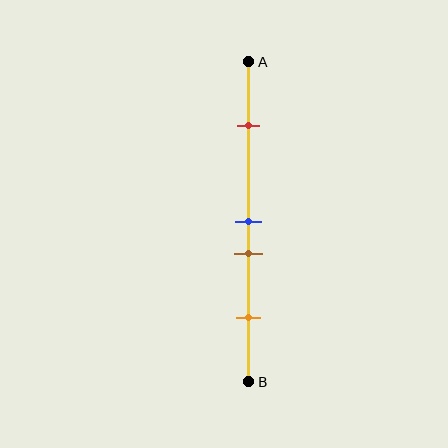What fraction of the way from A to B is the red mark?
The red mark is approximately 20% (0.2) of the way from A to B.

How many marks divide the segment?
There are 4 marks dividing the segment.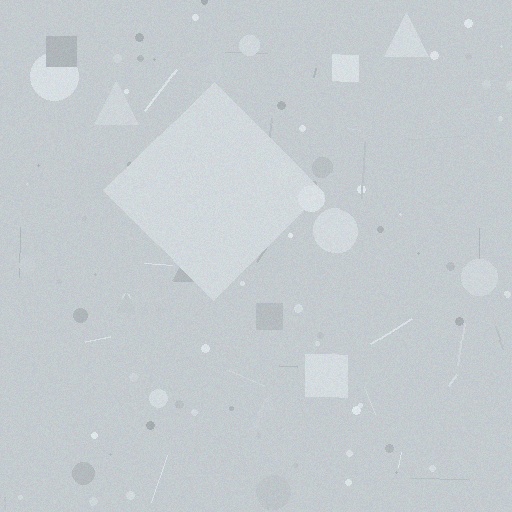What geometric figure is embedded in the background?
A diamond is embedded in the background.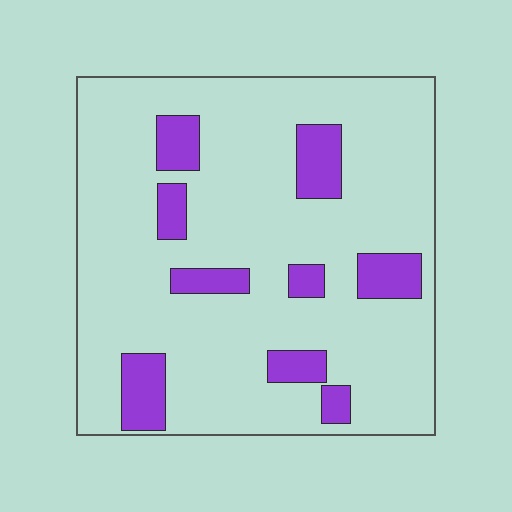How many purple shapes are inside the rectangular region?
9.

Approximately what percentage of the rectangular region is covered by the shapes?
Approximately 15%.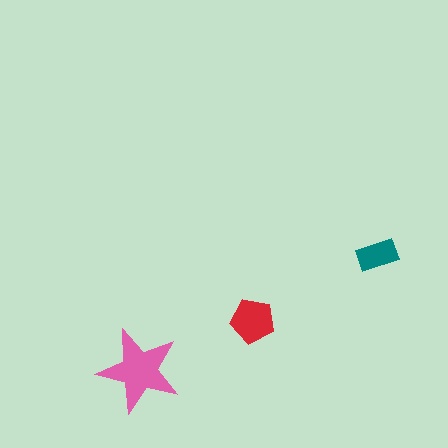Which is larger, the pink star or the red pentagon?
The pink star.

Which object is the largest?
The pink star.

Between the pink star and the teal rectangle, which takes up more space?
The pink star.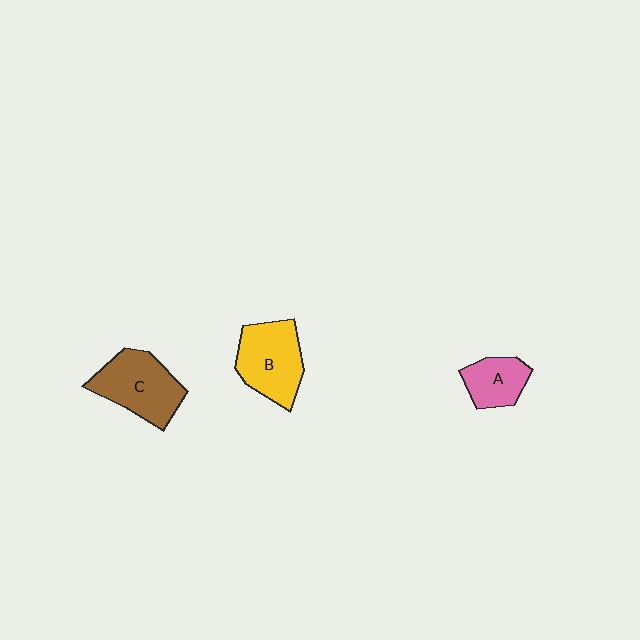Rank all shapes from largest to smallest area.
From largest to smallest: C (brown), B (yellow), A (pink).